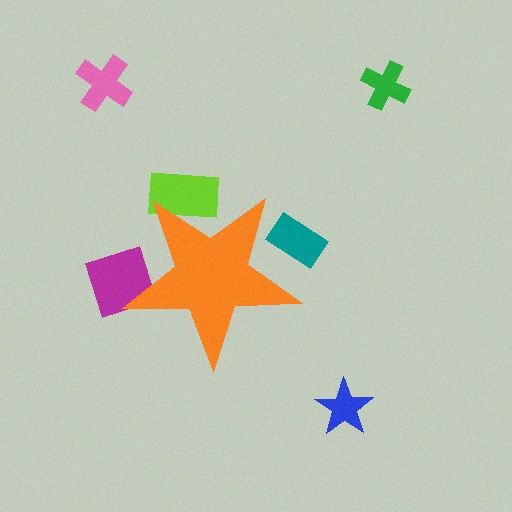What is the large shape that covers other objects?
An orange star.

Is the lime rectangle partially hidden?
Yes, the lime rectangle is partially hidden behind the orange star.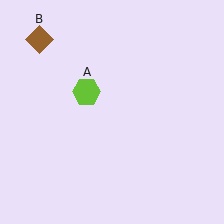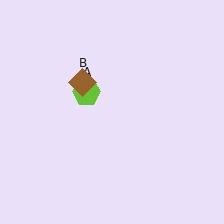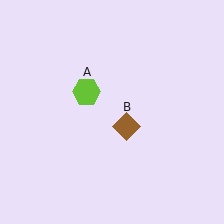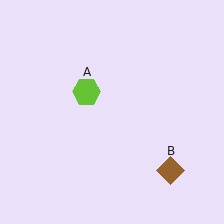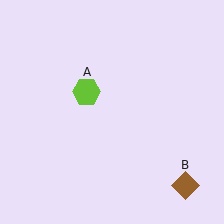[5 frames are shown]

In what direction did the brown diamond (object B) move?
The brown diamond (object B) moved down and to the right.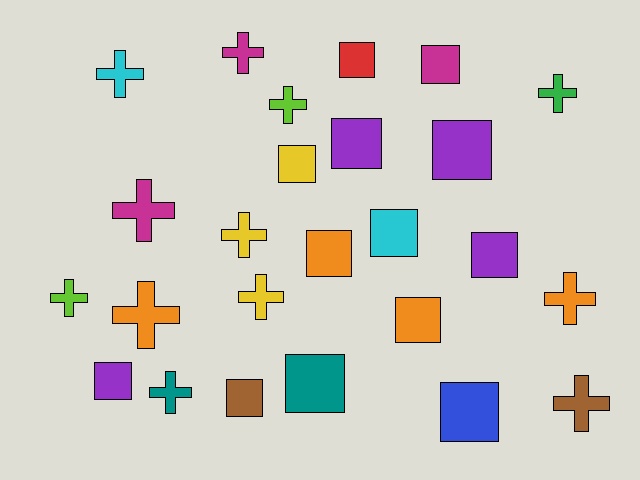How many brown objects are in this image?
There are 2 brown objects.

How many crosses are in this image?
There are 12 crosses.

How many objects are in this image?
There are 25 objects.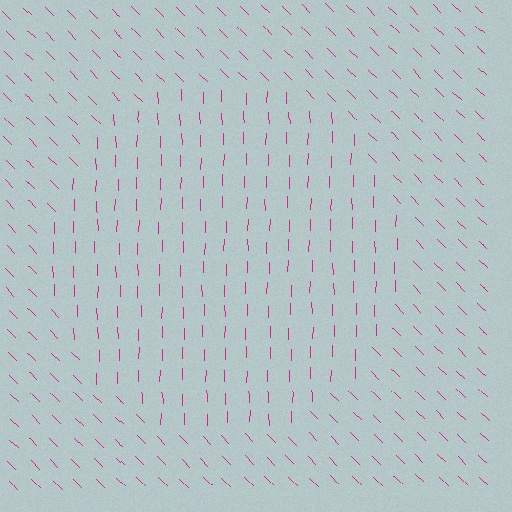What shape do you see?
I see a circle.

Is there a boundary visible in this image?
Yes, there is a texture boundary formed by a change in line orientation.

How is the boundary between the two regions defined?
The boundary is defined purely by a change in line orientation (approximately 45 degrees difference). All lines are the same color and thickness.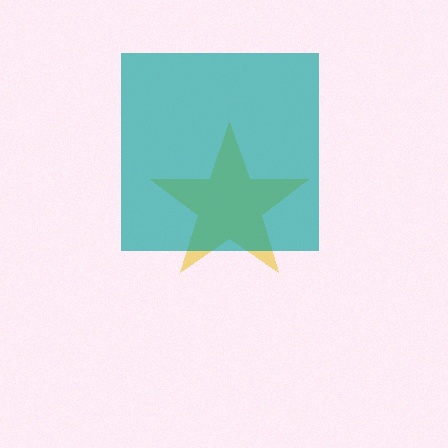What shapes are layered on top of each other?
The layered shapes are: a yellow star, a teal square.